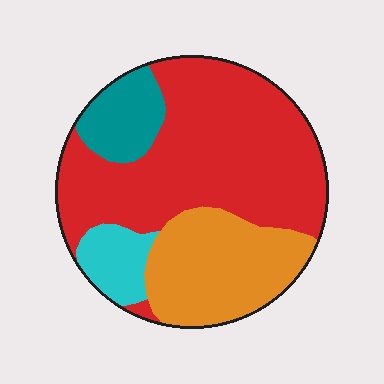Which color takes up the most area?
Red, at roughly 55%.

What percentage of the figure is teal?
Teal covers about 10% of the figure.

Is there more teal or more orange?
Orange.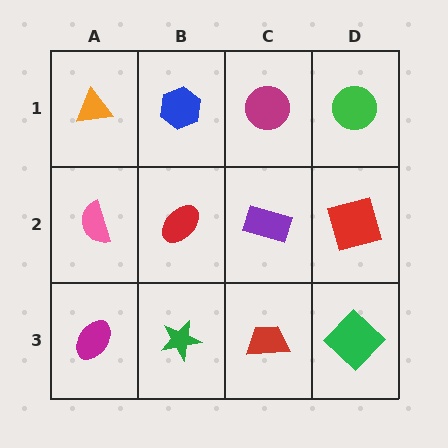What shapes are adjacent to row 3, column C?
A purple rectangle (row 2, column C), a green star (row 3, column B), a green diamond (row 3, column D).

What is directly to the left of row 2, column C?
A red ellipse.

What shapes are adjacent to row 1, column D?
A red square (row 2, column D), a magenta circle (row 1, column C).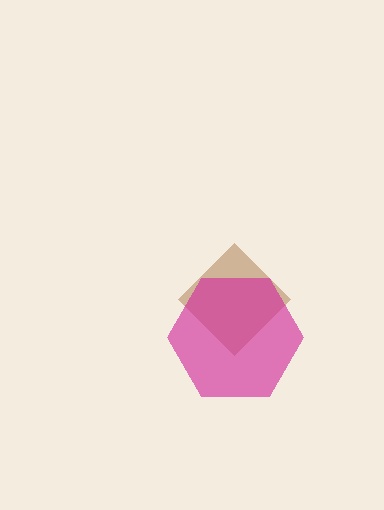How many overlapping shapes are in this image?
There are 2 overlapping shapes in the image.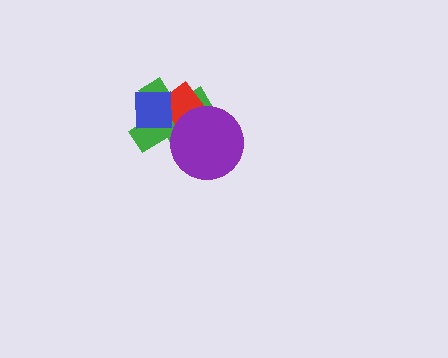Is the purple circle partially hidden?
No, no other shape covers it.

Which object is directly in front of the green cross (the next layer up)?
The red rectangle is directly in front of the green cross.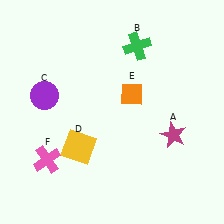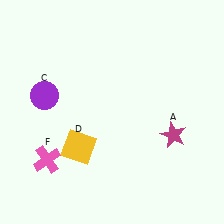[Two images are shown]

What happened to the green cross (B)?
The green cross (B) was removed in Image 2. It was in the top-right area of Image 1.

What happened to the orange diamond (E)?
The orange diamond (E) was removed in Image 2. It was in the top-right area of Image 1.